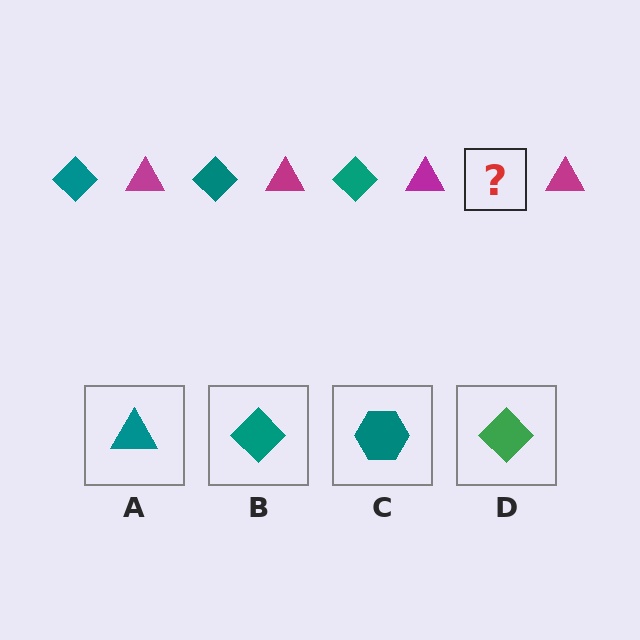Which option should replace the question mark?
Option B.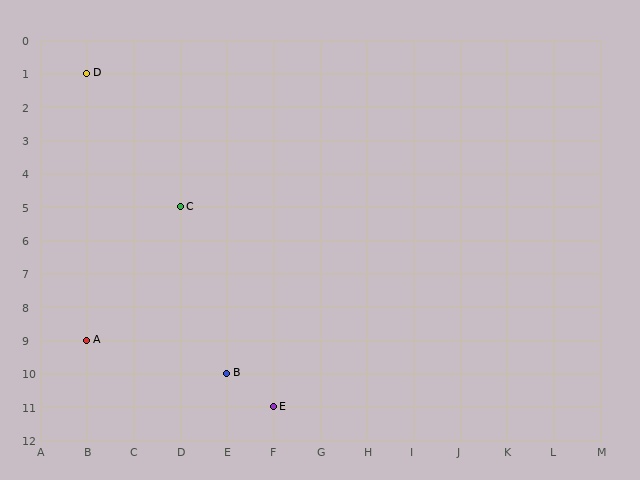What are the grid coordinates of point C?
Point C is at grid coordinates (D, 5).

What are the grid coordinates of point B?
Point B is at grid coordinates (E, 10).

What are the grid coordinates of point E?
Point E is at grid coordinates (F, 11).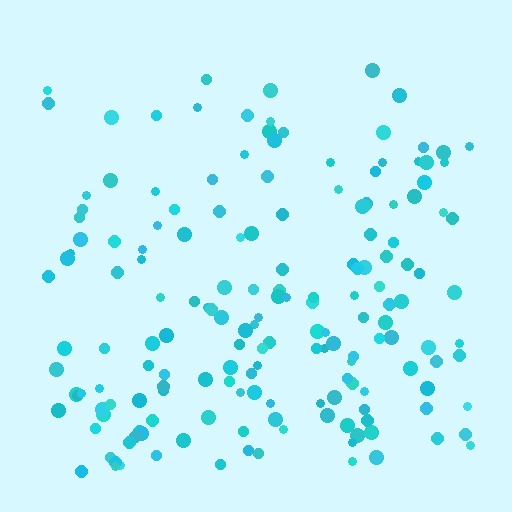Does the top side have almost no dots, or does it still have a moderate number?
Still a moderate number, just noticeably fewer than the bottom.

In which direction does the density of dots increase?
From top to bottom, with the bottom side densest.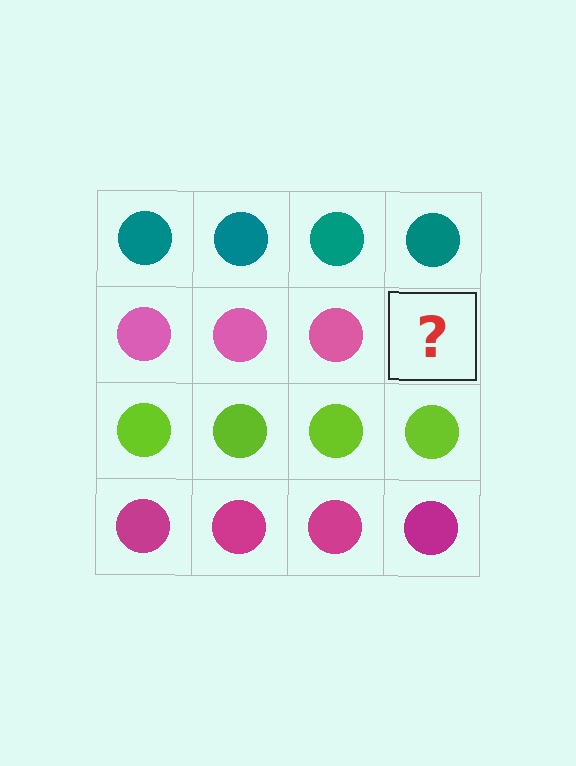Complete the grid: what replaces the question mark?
The question mark should be replaced with a pink circle.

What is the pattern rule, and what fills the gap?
The rule is that each row has a consistent color. The gap should be filled with a pink circle.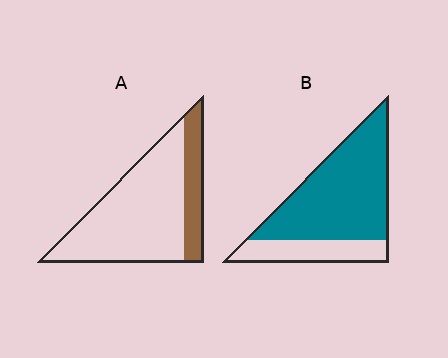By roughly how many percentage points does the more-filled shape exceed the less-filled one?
By roughly 50 percentage points (B over A).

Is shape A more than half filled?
No.